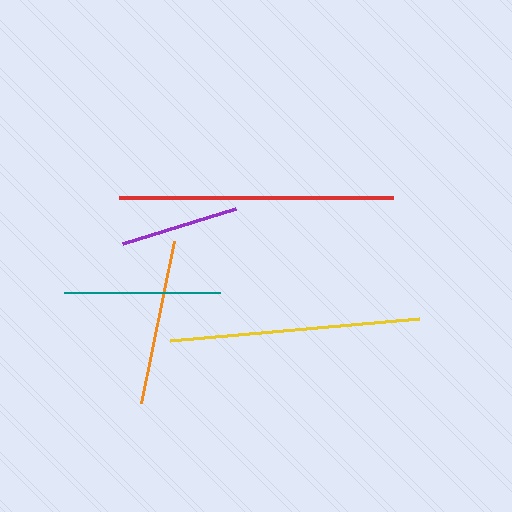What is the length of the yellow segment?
The yellow segment is approximately 250 pixels long.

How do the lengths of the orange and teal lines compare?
The orange and teal lines are approximately the same length.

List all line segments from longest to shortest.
From longest to shortest: red, yellow, orange, teal, purple.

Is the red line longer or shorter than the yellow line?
The red line is longer than the yellow line.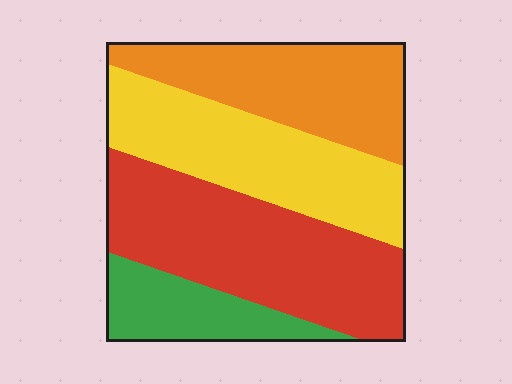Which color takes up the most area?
Red, at roughly 35%.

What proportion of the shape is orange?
Orange takes up about one quarter (1/4) of the shape.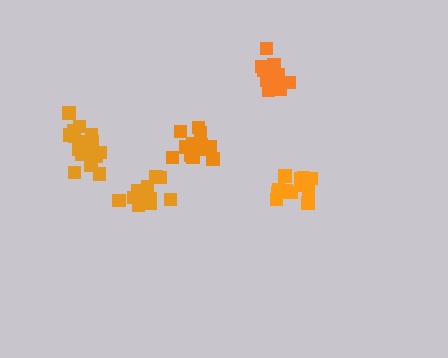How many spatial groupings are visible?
There are 5 spatial groupings.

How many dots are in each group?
Group 1: 18 dots, Group 2: 14 dots, Group 3: 17 dots, Group 4: 13 dots, Group 5: 12 dots (74 total).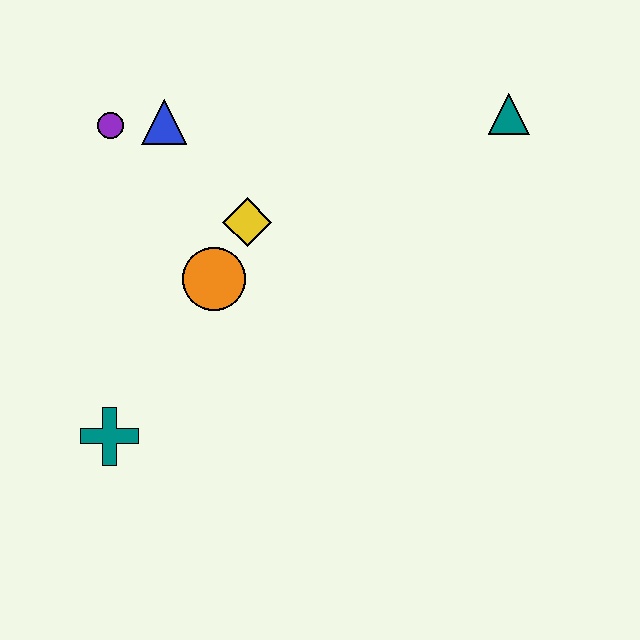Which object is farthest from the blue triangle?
The teal triangle is farthest from the blue triangle.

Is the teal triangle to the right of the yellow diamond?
Yes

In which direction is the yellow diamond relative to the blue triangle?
The yellow diamond is below the blue triangle.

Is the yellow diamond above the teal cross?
Yes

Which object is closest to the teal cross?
The orange circle is closest to the teal cross.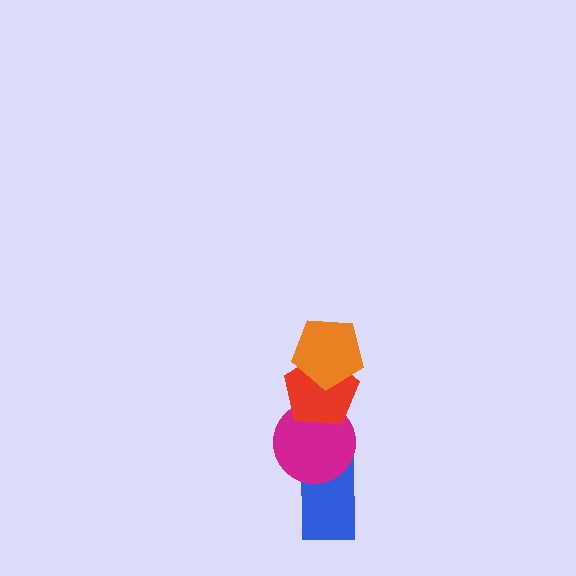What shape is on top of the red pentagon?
The orange pentagon is on top of the red pentagon.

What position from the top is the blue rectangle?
The blue rectangle is 4th from the top.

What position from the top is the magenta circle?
The magenta circle is 3rd from the top.